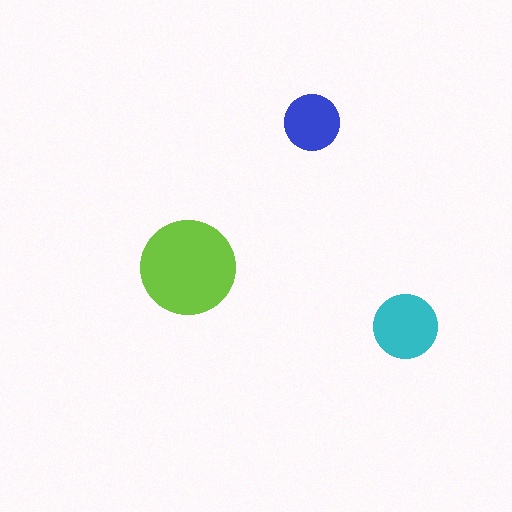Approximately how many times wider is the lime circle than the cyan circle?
About 1.5 times wider.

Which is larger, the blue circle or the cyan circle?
The cyan one.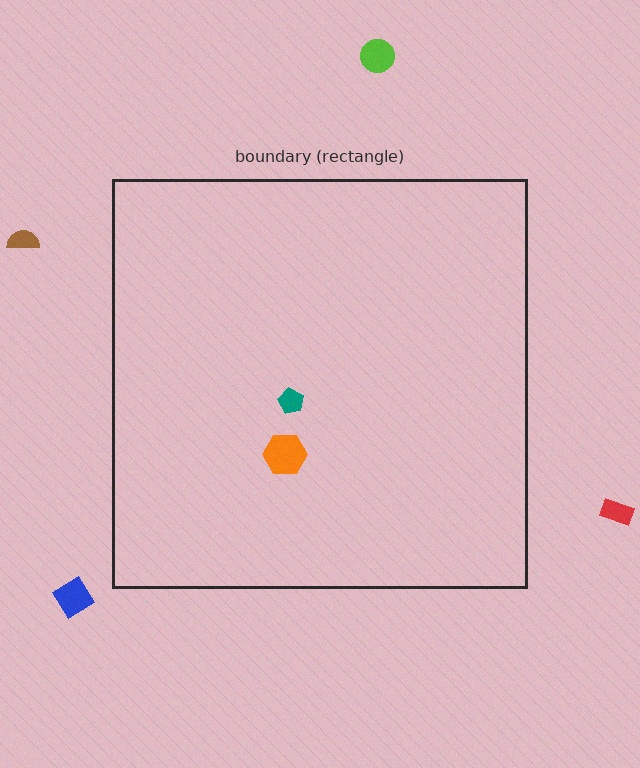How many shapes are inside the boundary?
2 inside, 4 outside.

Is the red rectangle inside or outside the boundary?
Outside.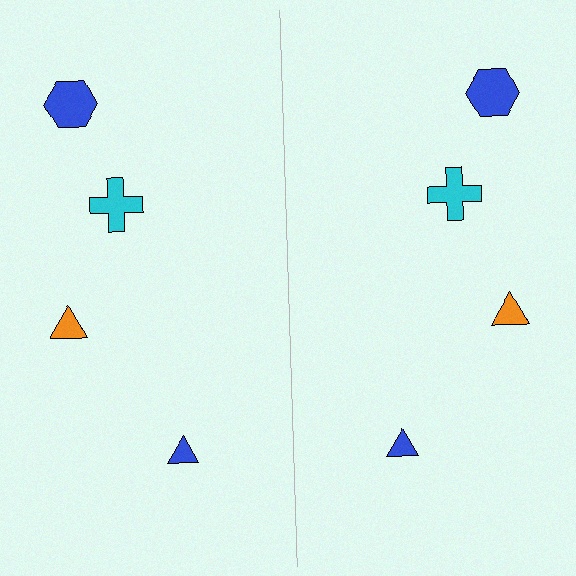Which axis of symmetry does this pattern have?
The pattern has a vertical axis of symmetry running through the center of the image.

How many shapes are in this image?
There are 8 shapes in this image.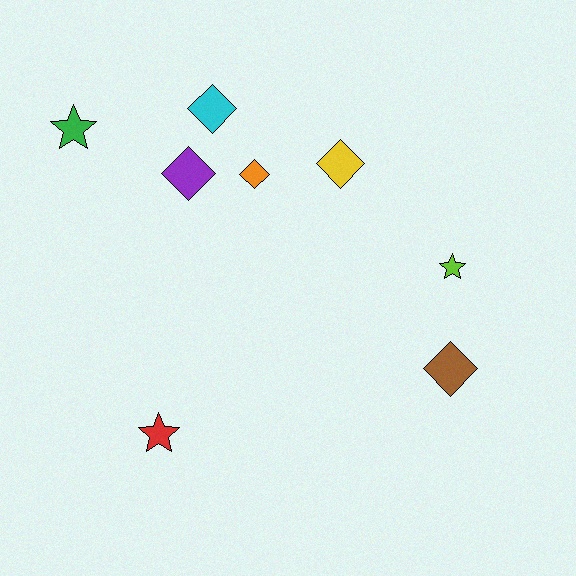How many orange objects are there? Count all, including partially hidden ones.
There is 1 orange object.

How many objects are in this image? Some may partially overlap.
There are 8 objects.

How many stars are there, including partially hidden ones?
There are 3 stars.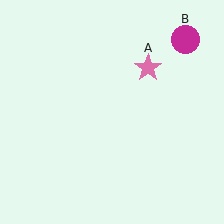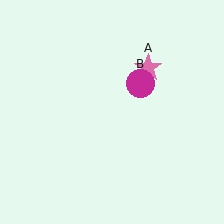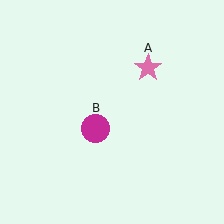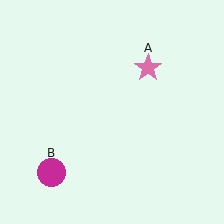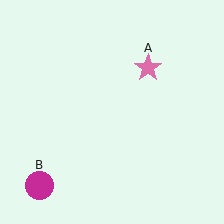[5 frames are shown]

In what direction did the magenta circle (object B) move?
The magenta circle (object B) moved down and to the left.